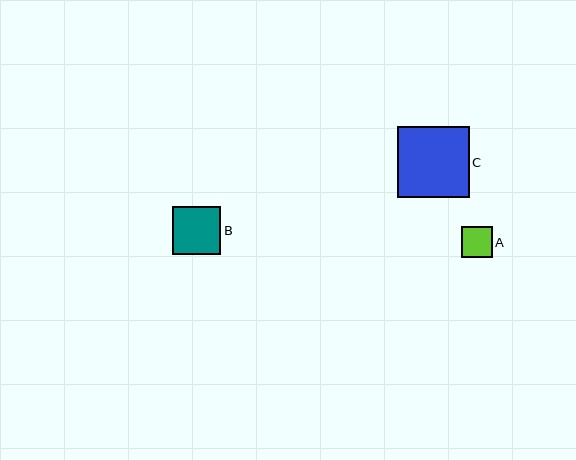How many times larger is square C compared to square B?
Square C is approximately 1.5 times the size of square B.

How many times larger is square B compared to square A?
Square B is approximately 1.6 times the size of square A.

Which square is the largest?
Square C is the largest with a size of approximately 71 pixels.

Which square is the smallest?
Square A is the smallest with a size of approximately 31 pixels.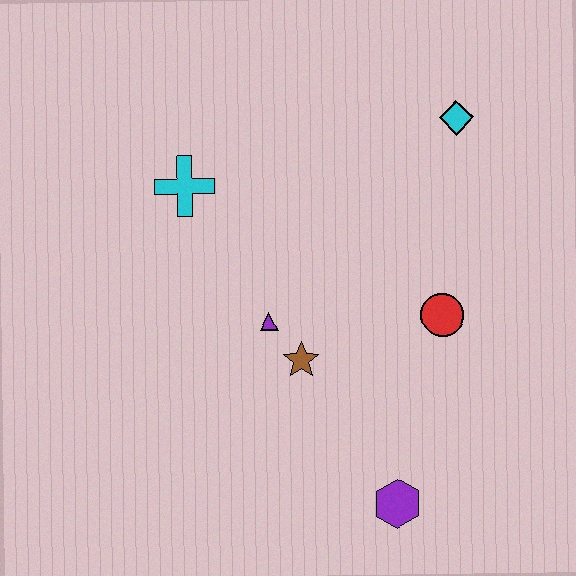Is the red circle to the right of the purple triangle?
Yes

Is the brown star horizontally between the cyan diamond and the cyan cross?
Yes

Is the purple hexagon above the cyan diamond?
No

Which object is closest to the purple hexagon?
The brown star is closest to the purple hexagon.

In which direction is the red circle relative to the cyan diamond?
The red circle is below the cyan diamond.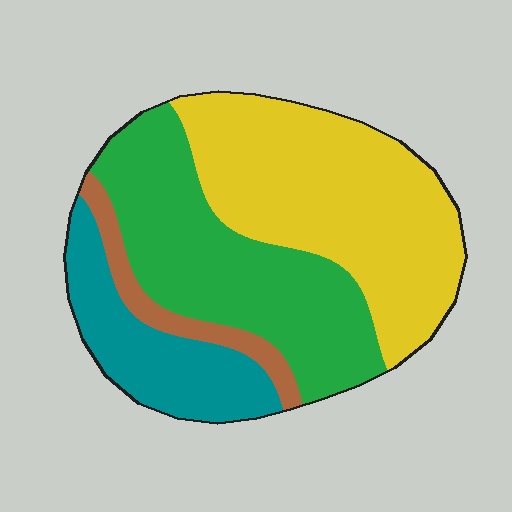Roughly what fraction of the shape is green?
Green covers around 35% of the shape.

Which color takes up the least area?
Brown, at roughly 5%.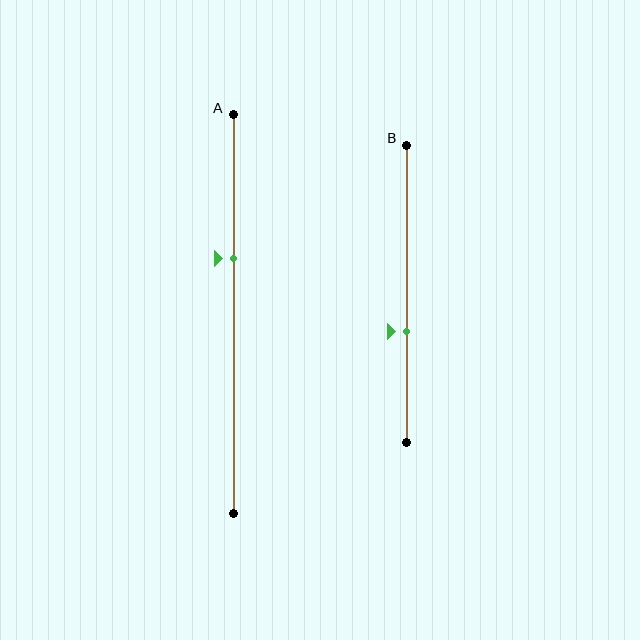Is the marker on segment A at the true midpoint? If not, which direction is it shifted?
No, the marker on segment A is shifted upward by about 14% of the segment length.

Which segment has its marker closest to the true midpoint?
Segment B has its marker closest to the true midpoint.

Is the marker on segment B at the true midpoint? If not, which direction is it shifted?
No, the marker on segment B is shifted downward by about 13% of the segment length.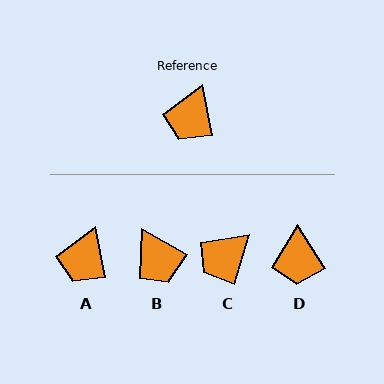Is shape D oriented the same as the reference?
No, it is off by about 21 degrees.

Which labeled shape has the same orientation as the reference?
A.